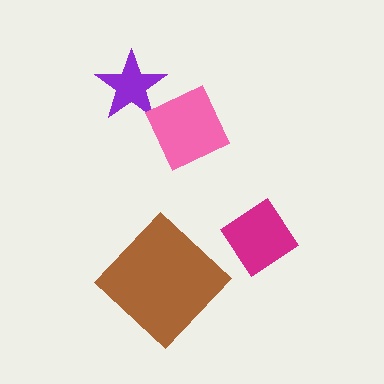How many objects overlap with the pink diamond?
1 object overlaps with the pink diamond.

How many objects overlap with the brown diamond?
0 objects overlap with the brown diamond.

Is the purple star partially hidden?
Yes, it is partially covered by another shape.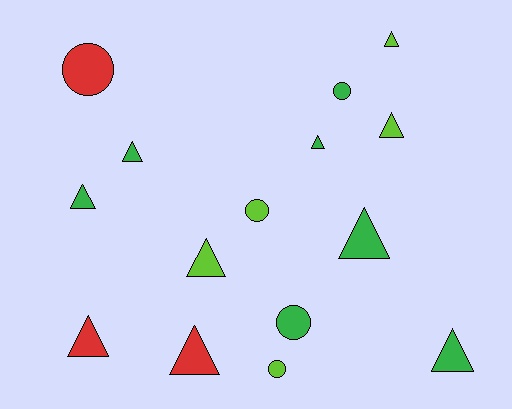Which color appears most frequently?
Green, with 7 objects.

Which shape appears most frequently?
Triangle, with 10 objects.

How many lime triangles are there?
There are 3 lime triangles.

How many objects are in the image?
There are 15 objects.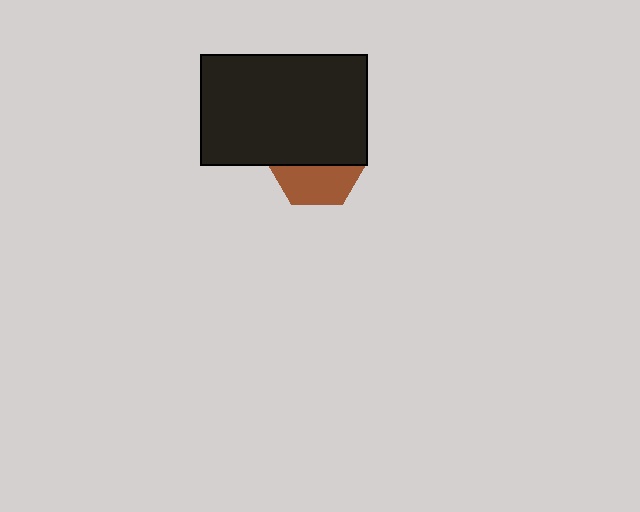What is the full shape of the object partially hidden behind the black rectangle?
The partially hidden object is a brown hexagon.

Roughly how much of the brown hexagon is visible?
A small part of it is visible (roughly 44%).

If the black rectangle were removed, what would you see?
You would see the complete brown hexagon.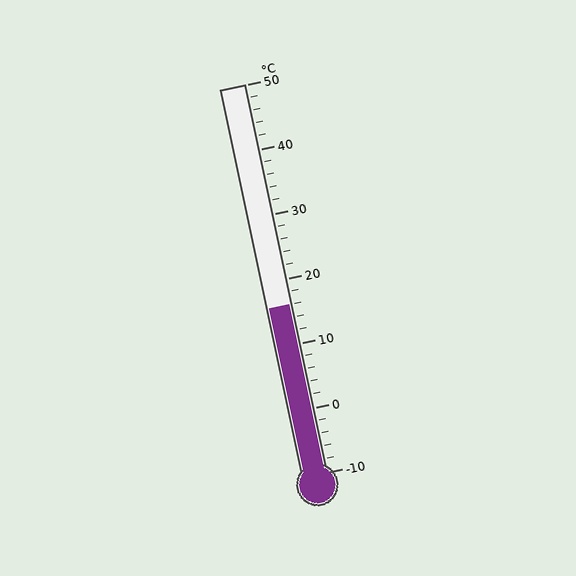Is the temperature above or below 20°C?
The temperature is below 20°C.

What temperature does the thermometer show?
The thermometer shows approximately 16°C.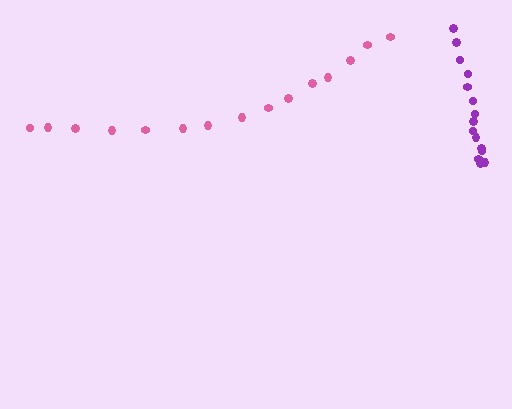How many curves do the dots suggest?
There are 2 distinct paths.